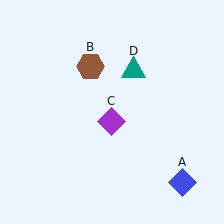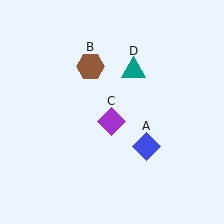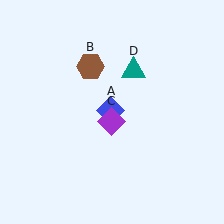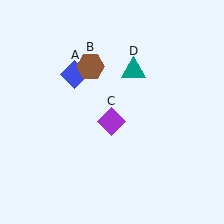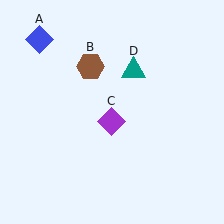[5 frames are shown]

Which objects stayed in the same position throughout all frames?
Brown hexagon (object B) and purple diamond (object C) and teal triangle (object D) remained stationary.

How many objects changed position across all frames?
1 object changed position: blue diamond (object A).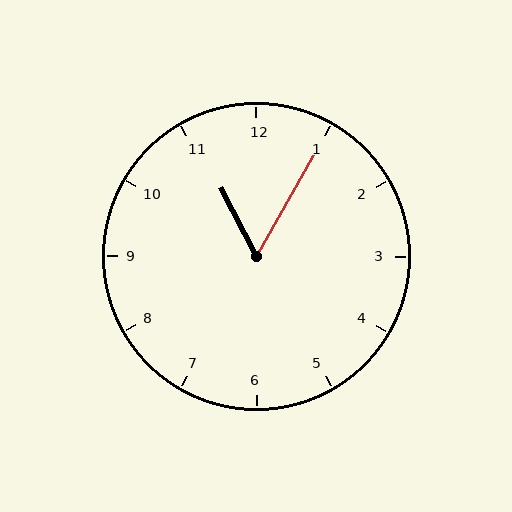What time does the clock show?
11:05.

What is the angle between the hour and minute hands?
Approximately 58 degrees.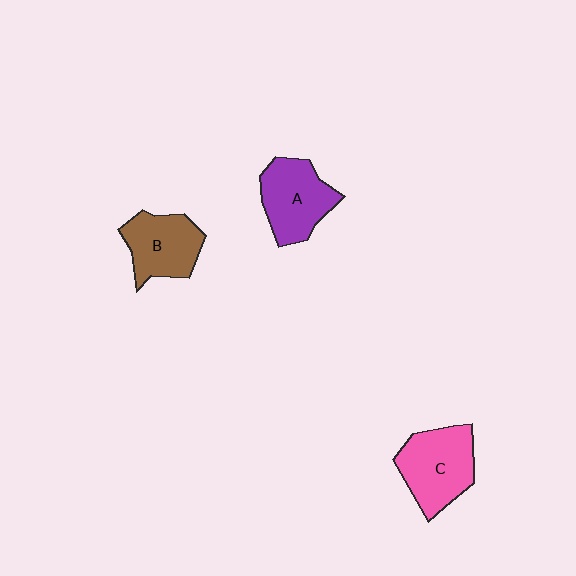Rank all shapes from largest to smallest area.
From largest to smallest: C (pink), A (purple), B (brown).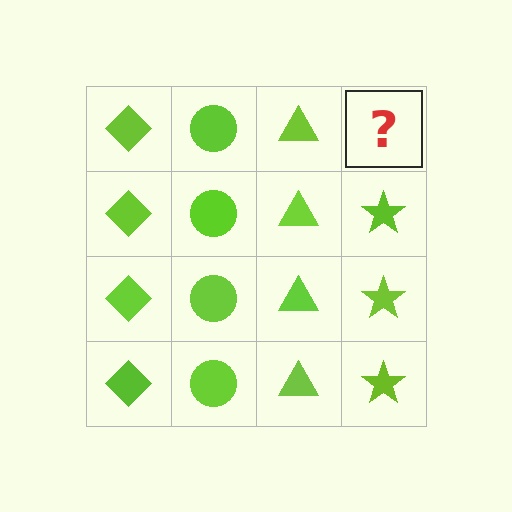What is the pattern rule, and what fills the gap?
The rule is that each column has a consistent shape. The gap should be filled with a lime star.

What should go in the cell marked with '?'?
The missing cell should contain a lime star.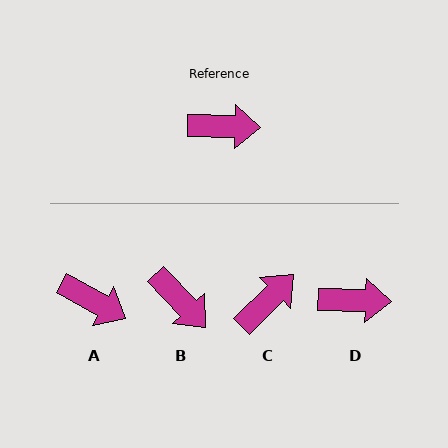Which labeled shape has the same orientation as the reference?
D.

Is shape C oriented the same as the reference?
No, it is off by about 46 degrees.